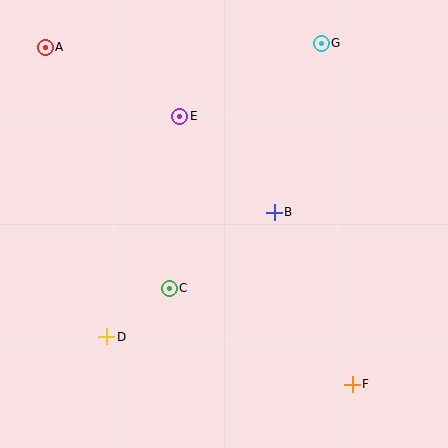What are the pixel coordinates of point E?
Point E is at (180, 116).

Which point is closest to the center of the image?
Point B at (274, 212) is closest to the center.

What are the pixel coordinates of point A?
Point A is at (45, 47).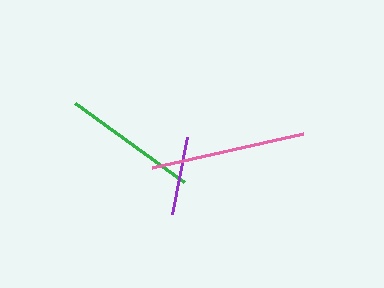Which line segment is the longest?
The pink line is the longest at approximately 155 pixels.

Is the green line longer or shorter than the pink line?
The pink line is longer than the green line.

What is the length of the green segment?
The green segment is approximately 134 pixels long.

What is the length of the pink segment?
The pink segment is approximately 155 pixels long.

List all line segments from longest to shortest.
From longest to shortest: pink, green, purple.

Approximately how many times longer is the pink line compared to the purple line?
The pink line is approximately 2.0 times the length of the purple line.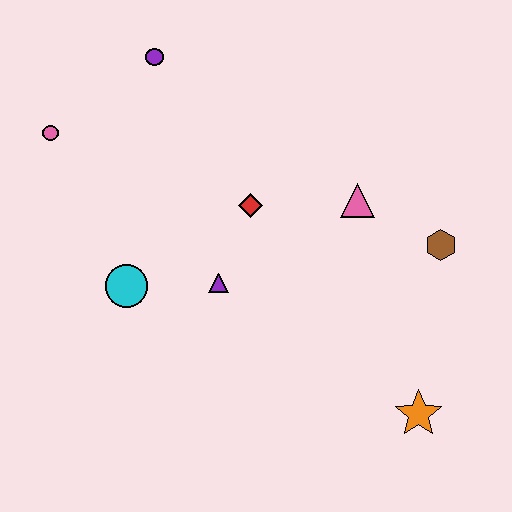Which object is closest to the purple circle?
The pink circle is closest to the purple circle.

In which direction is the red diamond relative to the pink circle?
The red diamond is to the right of the pink circle.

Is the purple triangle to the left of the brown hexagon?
Yes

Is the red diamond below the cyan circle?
No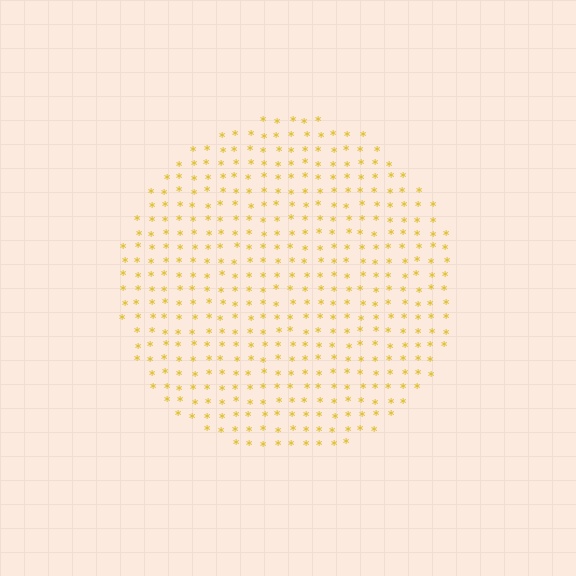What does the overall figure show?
The overall figure shows a circle.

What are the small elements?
The small elements are asterisks.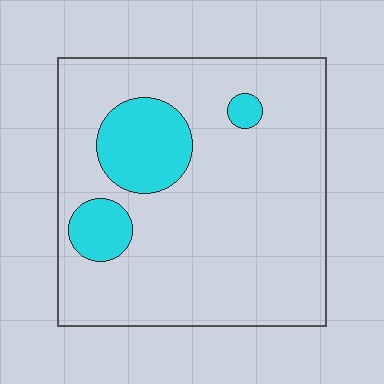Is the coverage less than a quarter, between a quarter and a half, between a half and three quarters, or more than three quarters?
Less than a quarter.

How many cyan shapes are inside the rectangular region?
3.